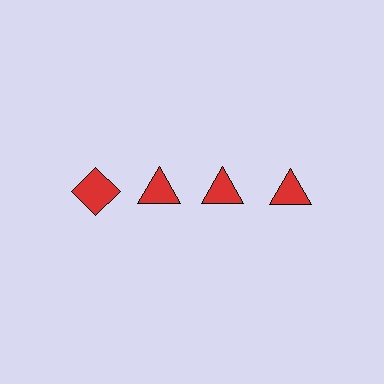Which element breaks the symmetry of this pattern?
The red diamond in the top row, leftmost column breaks the symmetry. All other shapes are red triangles.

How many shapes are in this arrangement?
There are 4 shapes arranged in a grid pattern.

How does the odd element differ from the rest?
It has a different shape: diamond instead of triangle.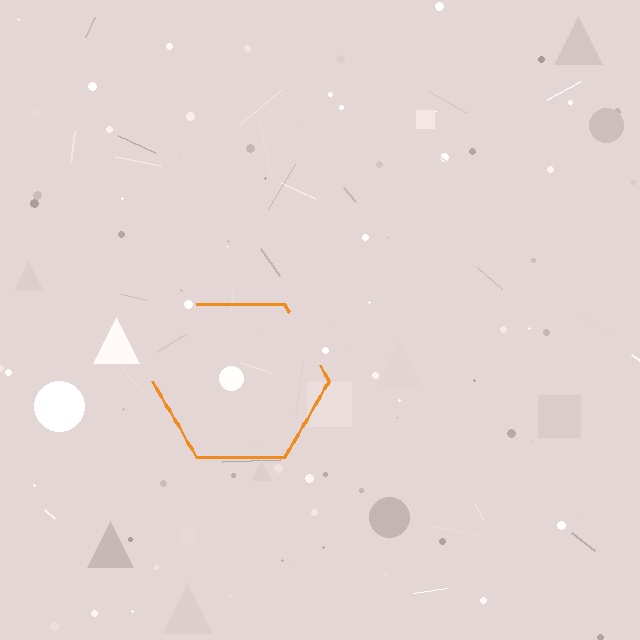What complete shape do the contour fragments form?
The contour fragments form a hexagon.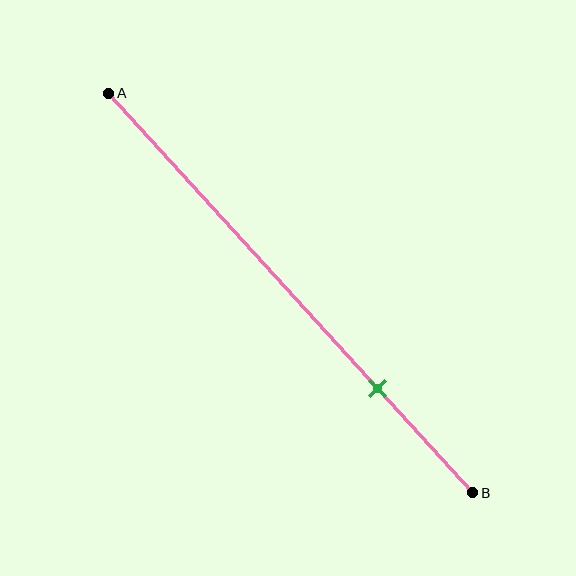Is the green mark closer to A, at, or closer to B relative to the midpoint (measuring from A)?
The green mark is closer to point B than the midpoint of segment AB.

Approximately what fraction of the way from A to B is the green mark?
The green mark is approximately 75% of the way from A to B.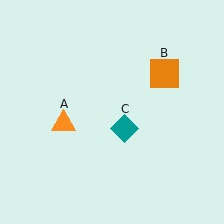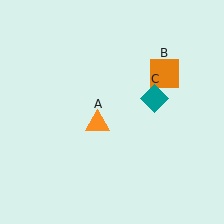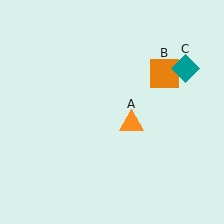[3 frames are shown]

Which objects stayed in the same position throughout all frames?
Orange square (object B) remained stationary.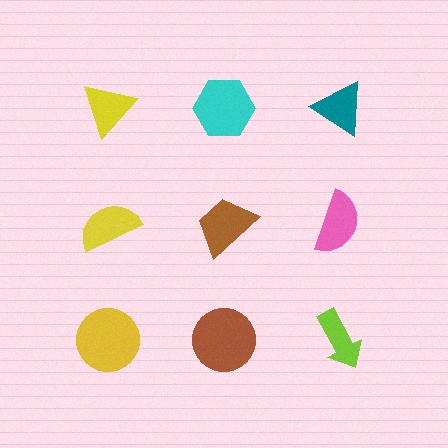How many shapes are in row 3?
3 shapes.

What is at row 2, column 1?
A yellow semicircle.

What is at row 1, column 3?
A teal triangle.